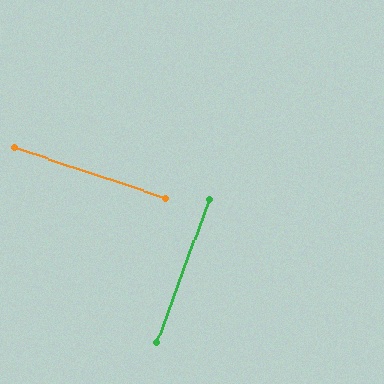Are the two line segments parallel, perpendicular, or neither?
Perpendicular — they meet at approximately 88°.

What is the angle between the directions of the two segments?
Approximately 88 degrees.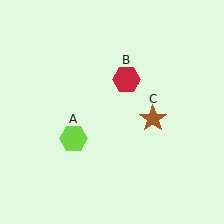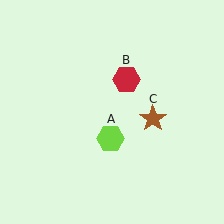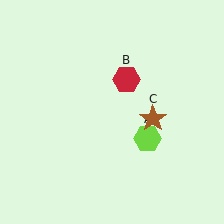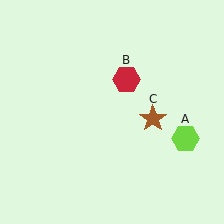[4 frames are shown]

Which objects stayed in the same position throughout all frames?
Red hexagon (object B) and brown star (object C) remained stationary.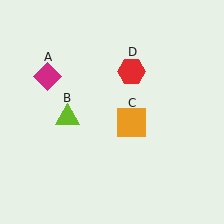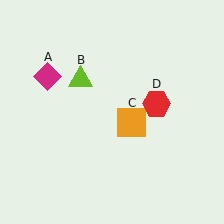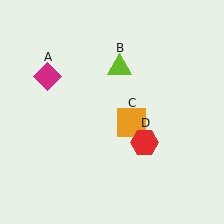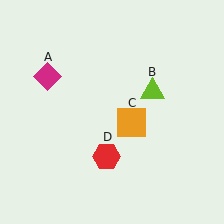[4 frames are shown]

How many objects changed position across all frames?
2 objects changed position: lime triangle (object B), red hexagon (object D).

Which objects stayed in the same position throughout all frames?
Magenta diamond (object A) and orange square (object C) remained stationary.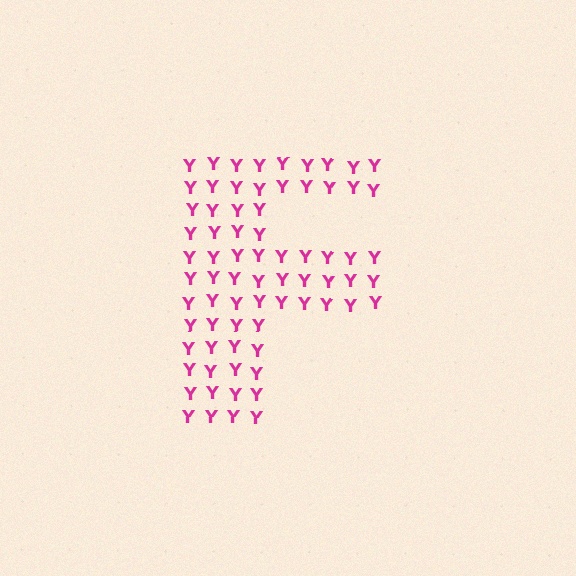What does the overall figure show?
The overall figure shows the letter F.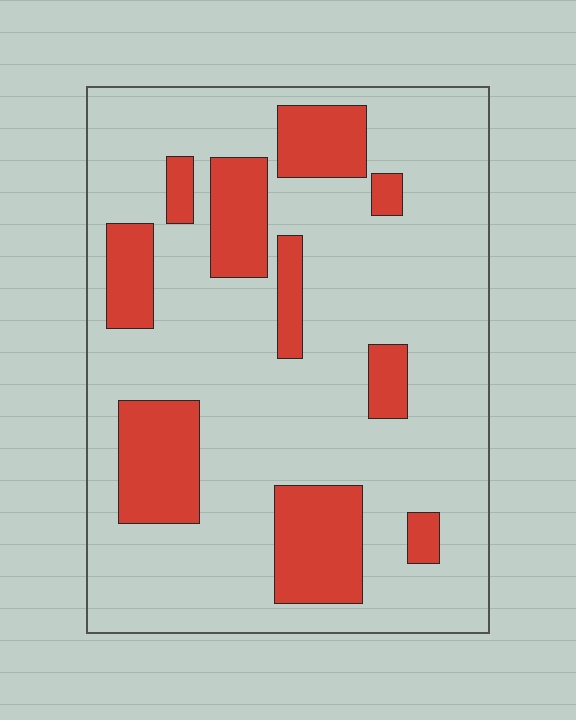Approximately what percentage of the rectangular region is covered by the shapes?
Approximately 25%.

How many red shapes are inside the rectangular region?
10.